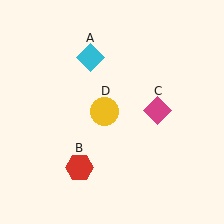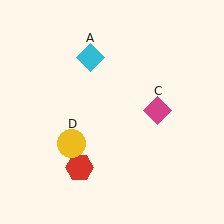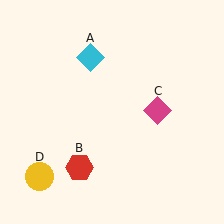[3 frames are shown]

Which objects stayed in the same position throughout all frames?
Cyan diamond (object A) and red hexagon (object B) and magenta diamond (object C) remained stationary.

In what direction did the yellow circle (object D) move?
The yellow circle (object D) moved down and to the left.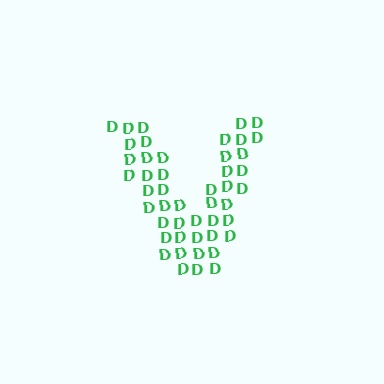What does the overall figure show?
The overall figure shows the letter V.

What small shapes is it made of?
It is made of small letter D's.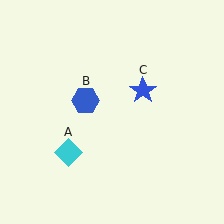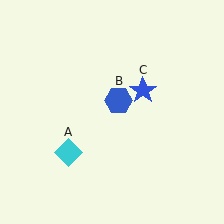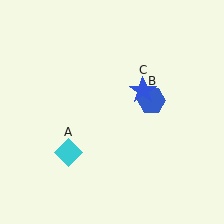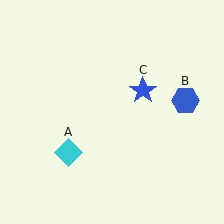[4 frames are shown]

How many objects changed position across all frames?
1 object changed position: blue hexagon (object B).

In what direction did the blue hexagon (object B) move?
The blue hexagon (object B) moved right.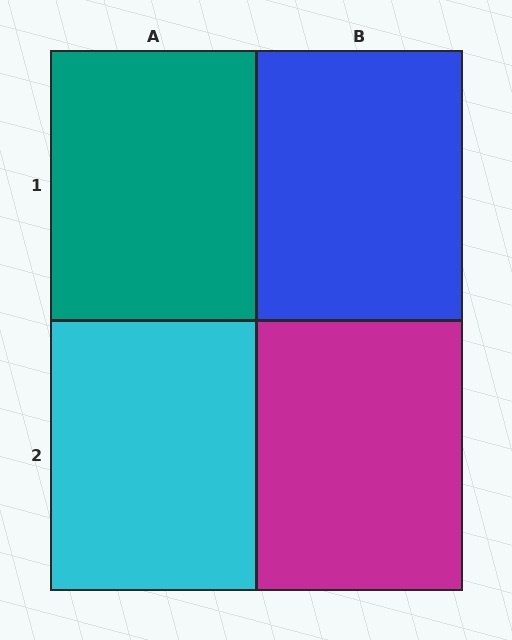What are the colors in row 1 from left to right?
Teal, blue.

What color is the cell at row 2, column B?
Magenta.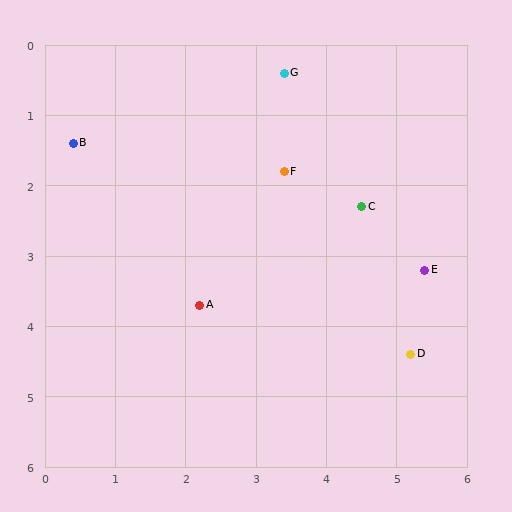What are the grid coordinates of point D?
Point D is at approximately (5.2, 4.4).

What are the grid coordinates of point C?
Point C is at approximately (4.5, 2.3).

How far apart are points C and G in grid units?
Points C and G are about 2.2 grid units apart.